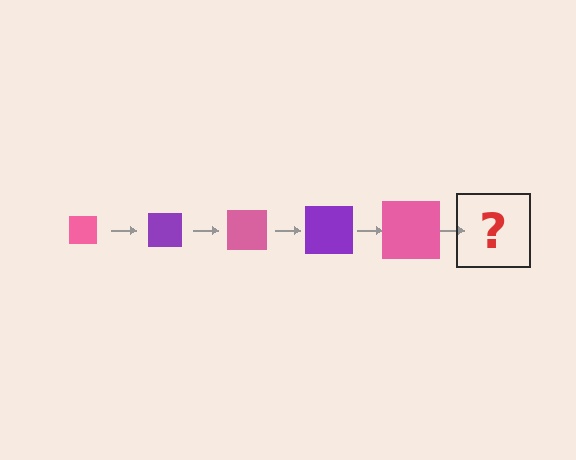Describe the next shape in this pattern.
It should be a purple square, larger than the previous one.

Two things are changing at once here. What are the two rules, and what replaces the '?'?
The two rules are that the square grows larger each step and the color cycles through pink and purple. The '?' should be a purple square, larger than the previous one.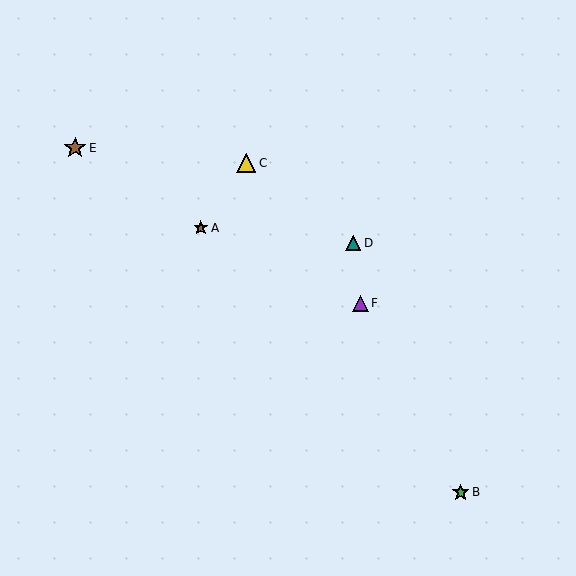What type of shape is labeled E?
Shape E is a brown star.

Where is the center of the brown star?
The center of the brown star is at (75, 148).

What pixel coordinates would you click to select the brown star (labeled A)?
Click at (201, 228) to select the brown star A.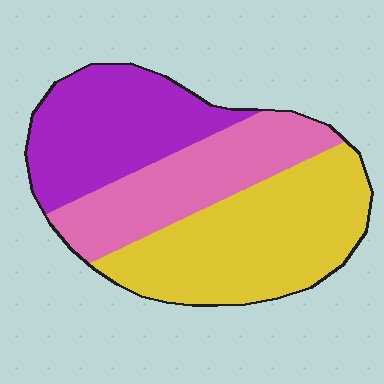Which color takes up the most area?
Yellow, at roughly 40%.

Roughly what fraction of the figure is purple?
Purple covers 30% of the figure.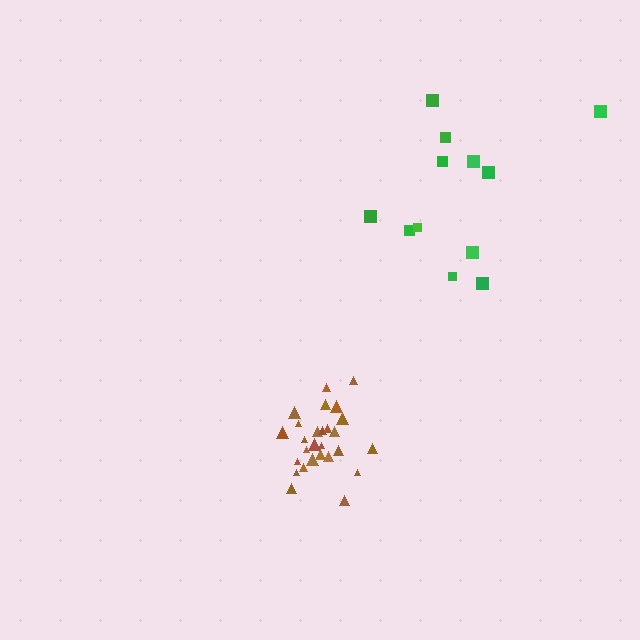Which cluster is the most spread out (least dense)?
Green.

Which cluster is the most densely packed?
Brown.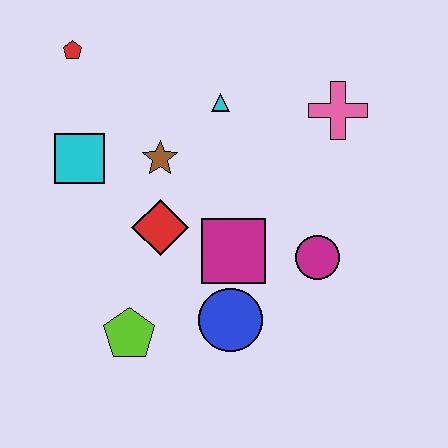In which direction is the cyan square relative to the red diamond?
The cyan square is to the left of the red diamond.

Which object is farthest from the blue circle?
The red pentagon is farthest from the blue circle.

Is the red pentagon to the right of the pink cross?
No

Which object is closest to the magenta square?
The blue circle is closest to the magenta square.